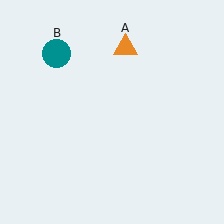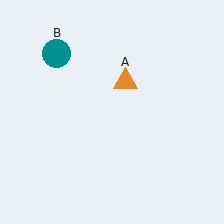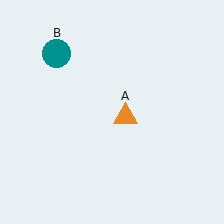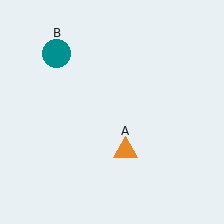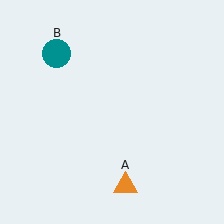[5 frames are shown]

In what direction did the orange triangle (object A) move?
The orange triangle (object A) moved down.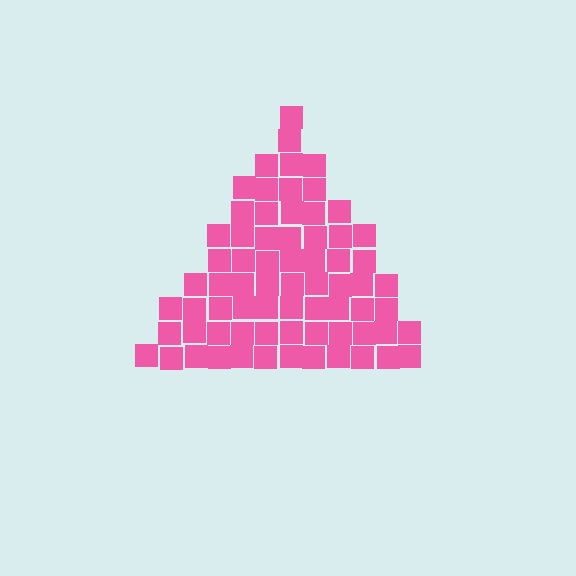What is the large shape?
The large shape is a triangle.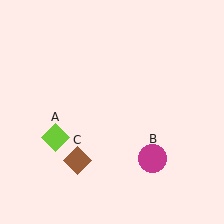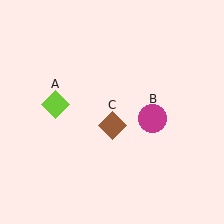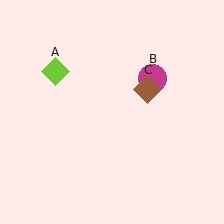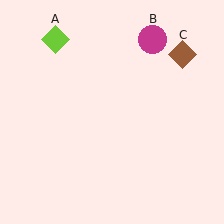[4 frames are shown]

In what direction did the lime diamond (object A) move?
The lime diamond (object A) moved up.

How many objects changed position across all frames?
3 objects changed position: lime diamond (object A), magenta circle (object B), brown diamond (object C).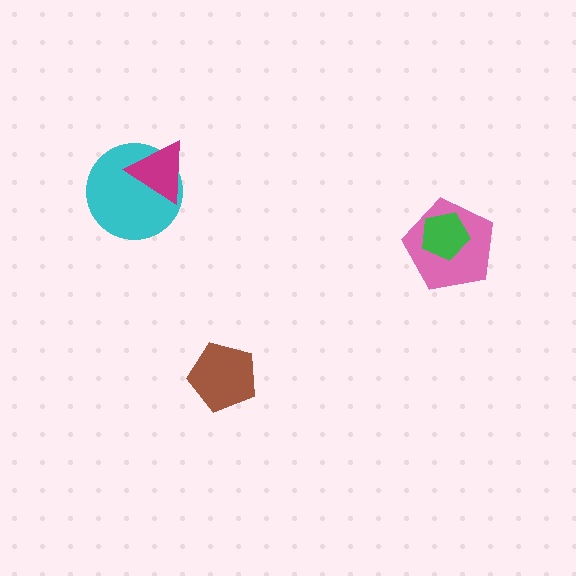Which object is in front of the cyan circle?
The magenta triangle is in front of the cyan circle.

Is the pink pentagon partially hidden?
Yes, it is partially covered by another shape.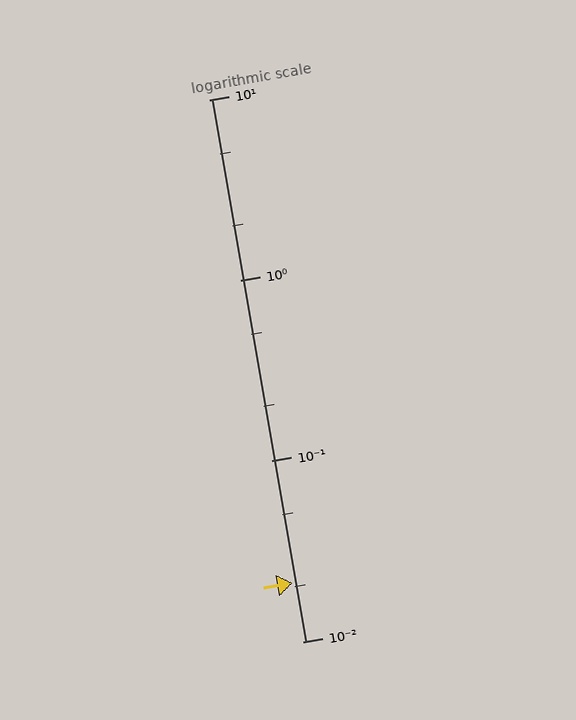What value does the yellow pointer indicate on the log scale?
The pointer indicates approximately 0.021.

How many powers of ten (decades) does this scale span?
The scale spans 3 decades, from 0.01 to 10.